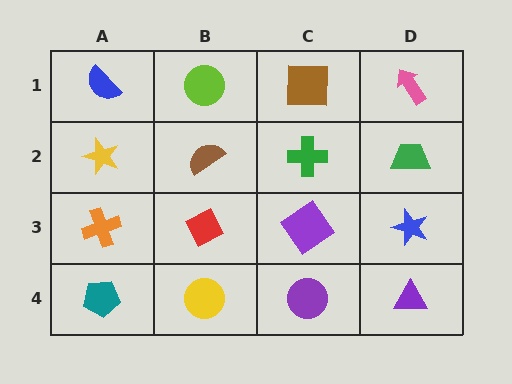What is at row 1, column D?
A pink arrow.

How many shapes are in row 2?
4 shapes.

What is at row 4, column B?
A yellow circle.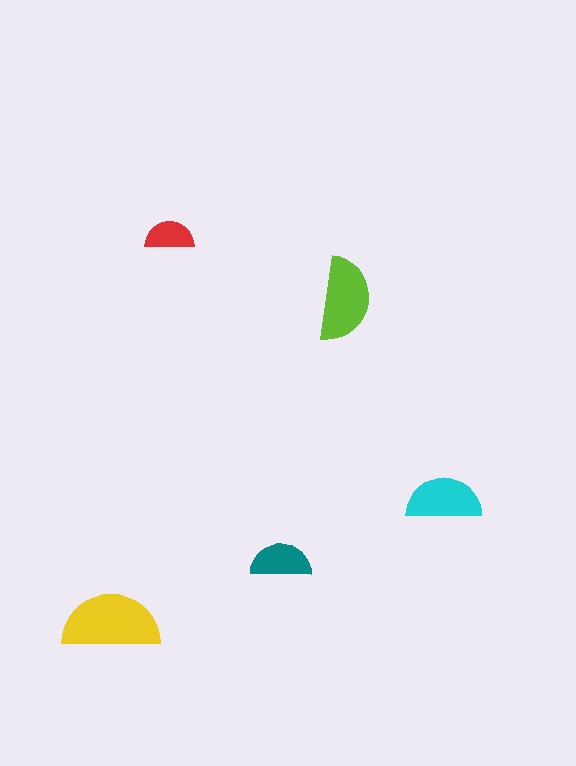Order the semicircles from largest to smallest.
the yellow one, the lime one, the cyan one, the teal one, the red one.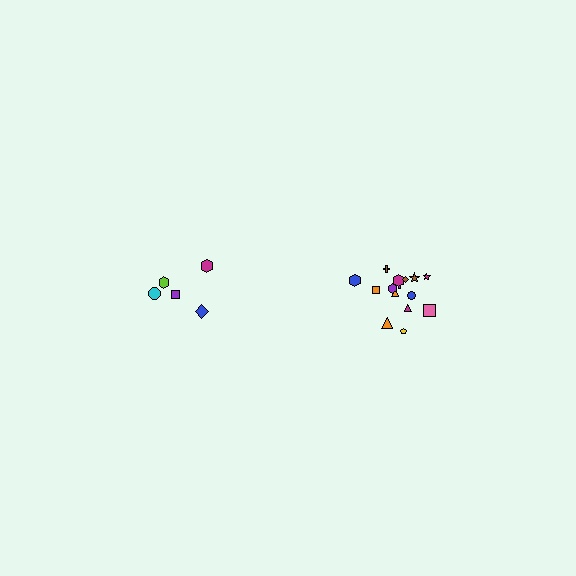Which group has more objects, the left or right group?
The right group.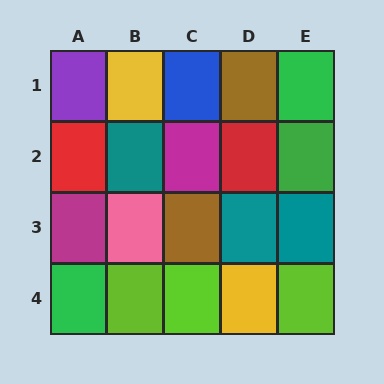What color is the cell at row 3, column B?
Pink.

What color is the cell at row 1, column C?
Blue.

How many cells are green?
3 cells are green.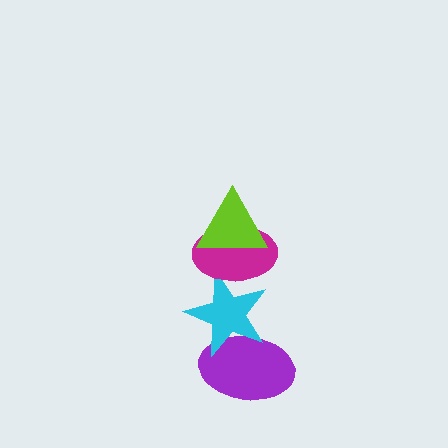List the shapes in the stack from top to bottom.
From top to bottom: the lime triangle, the magenta ellipse, the cyan star, the purple ellipse.